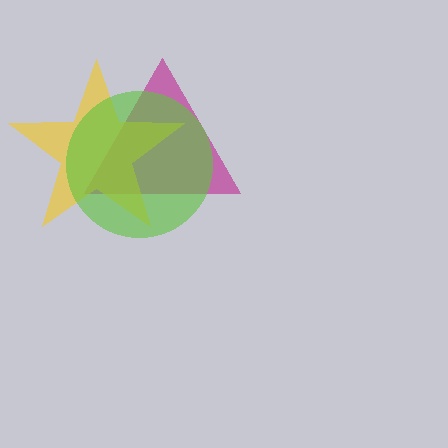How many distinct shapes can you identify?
There are 3 distinct shapes: a magenta triangle, a yellow star, a lime circle.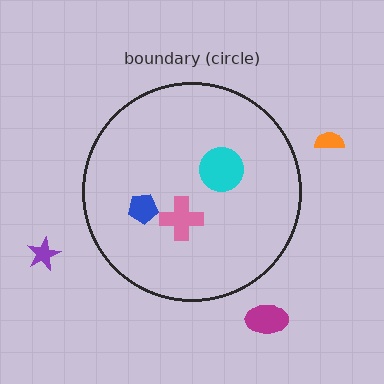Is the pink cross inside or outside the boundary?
Inside.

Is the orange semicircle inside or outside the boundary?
Outside.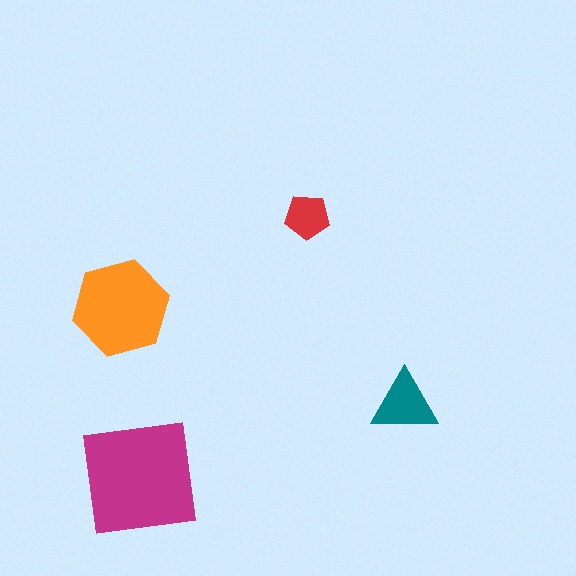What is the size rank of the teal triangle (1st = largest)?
3rd.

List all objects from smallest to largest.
The red pentagon, the teal triangle, the orange hexagon, the magenta square.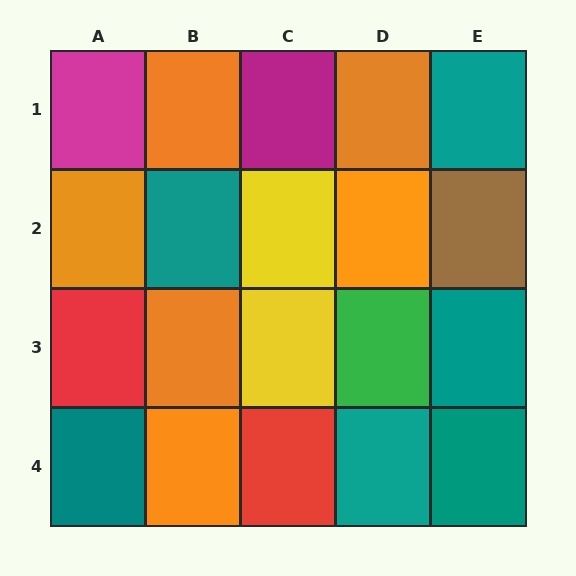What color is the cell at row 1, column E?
Teal.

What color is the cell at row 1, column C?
Magenta.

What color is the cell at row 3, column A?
Red.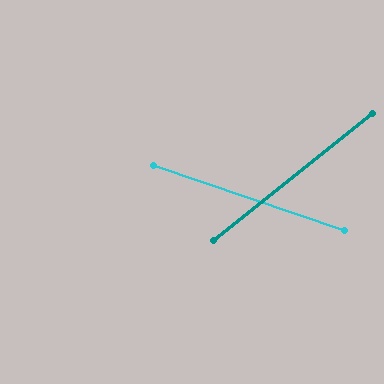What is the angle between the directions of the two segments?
Approximately 57 degrees.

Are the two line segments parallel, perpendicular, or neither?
Neither parallel nor perpendicular — they differ by about 57°.